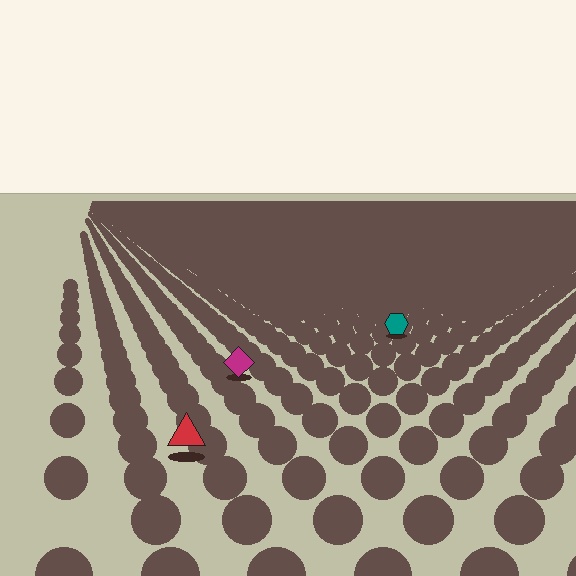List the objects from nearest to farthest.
From nearest to farthest: the red triangle, the magenta diamond, the teal hexagon.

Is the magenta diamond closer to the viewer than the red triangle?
No. The red triangle is closer — you can tell from the texture gradient: the ground texture is coarser near it.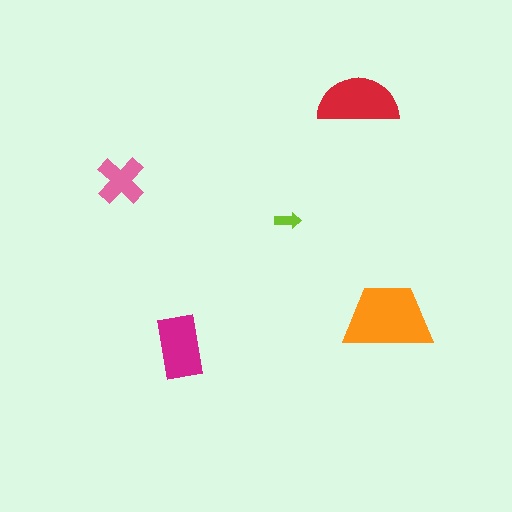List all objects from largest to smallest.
The orange trapezoid, the red semicircle, the magenta rectangle, the pink cross, the lime arrow.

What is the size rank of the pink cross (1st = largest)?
4th.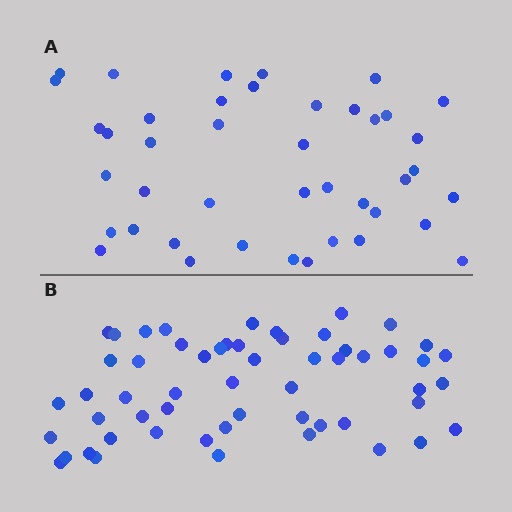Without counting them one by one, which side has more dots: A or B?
Region B (the bottom region) has more dots.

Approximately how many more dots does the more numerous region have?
Region B has approximately 15 more dots than region A.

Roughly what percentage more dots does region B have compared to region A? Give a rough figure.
About 35% more.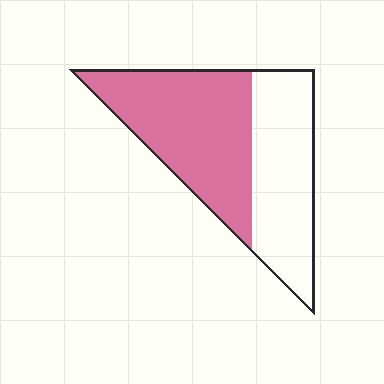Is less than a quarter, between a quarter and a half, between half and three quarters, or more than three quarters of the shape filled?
Between half and three quarters.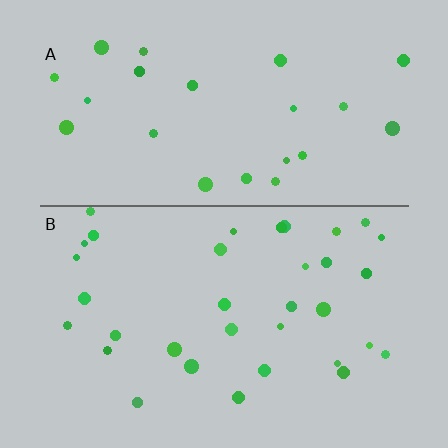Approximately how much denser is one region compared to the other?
Approximately 1.4× — region B over region A.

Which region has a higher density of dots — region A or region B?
B (the bottom).